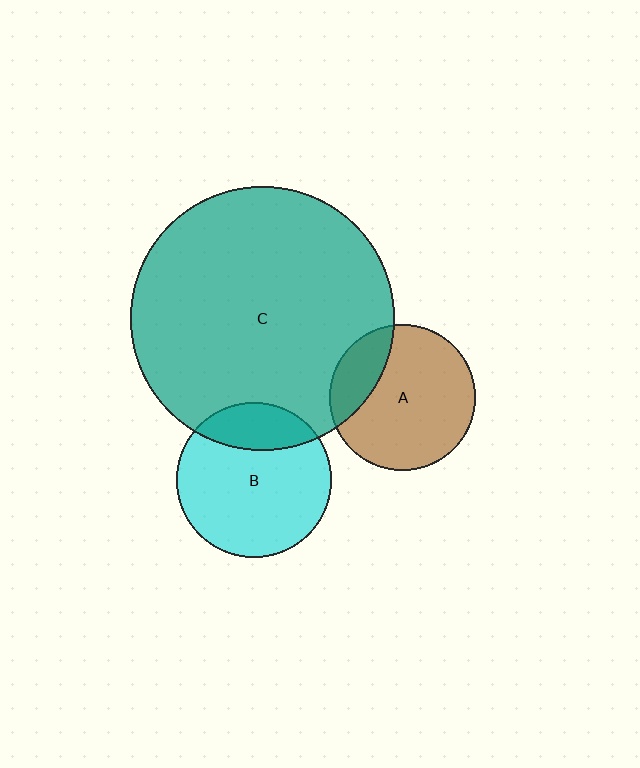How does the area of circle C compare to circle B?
Approximately 2.9 times.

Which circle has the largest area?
Circle C (teal).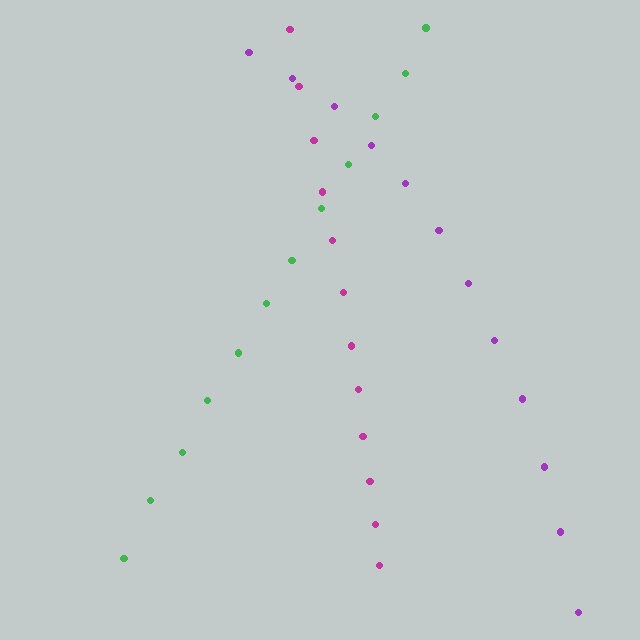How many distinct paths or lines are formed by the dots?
There are 3 distinct paths.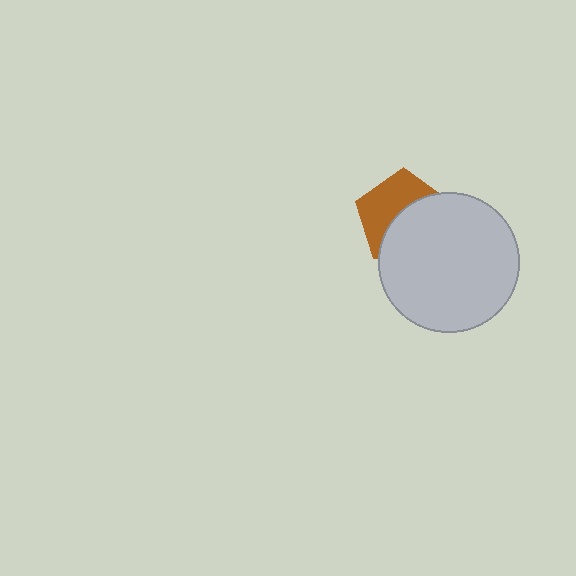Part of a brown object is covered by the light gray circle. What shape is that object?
It is a pentagon.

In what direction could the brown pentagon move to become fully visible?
The brown pentagon could move toward the upper-left. That would shift it out from behind the light gray circle entirely.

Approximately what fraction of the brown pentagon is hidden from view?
Roughly 53% of the brown pentagon is hidden behind the light gray circle.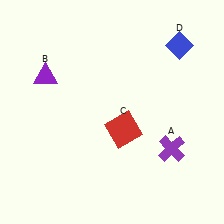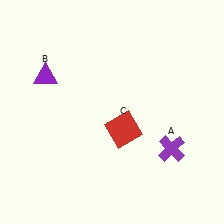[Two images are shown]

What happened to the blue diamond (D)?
The blue diamond (D) was removed in Image 2. It was in the top-right area of Image 1.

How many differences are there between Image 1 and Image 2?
There is 1 difference between the two images.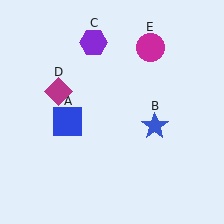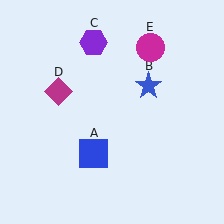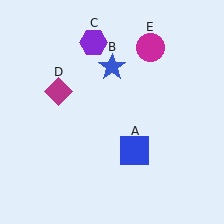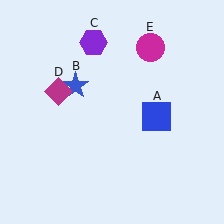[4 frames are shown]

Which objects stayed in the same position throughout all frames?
Purple hexagon (object C) and magenta diamond (object D) and magenta circle (object E) remained stationary.